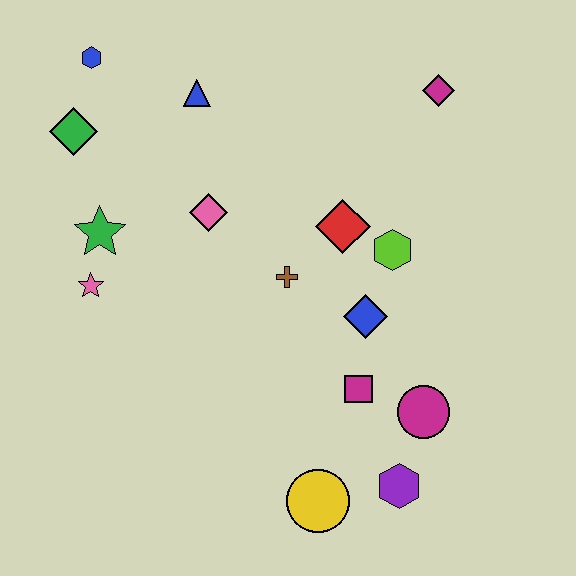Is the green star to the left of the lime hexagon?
Yes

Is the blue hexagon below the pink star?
No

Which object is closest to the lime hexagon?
The red diamond is closest to the lime hexagon.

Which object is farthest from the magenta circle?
The blue hexagon is farthest from the magenta circle.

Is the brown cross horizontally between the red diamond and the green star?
Yes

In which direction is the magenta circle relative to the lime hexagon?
The magenta circle is below the lime hexagon.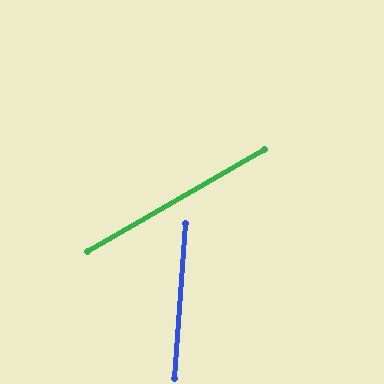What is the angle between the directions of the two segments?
Approximately 56 degrees.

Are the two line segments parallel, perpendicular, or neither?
Neither parallel nor perpendicular — they differ by about 56°.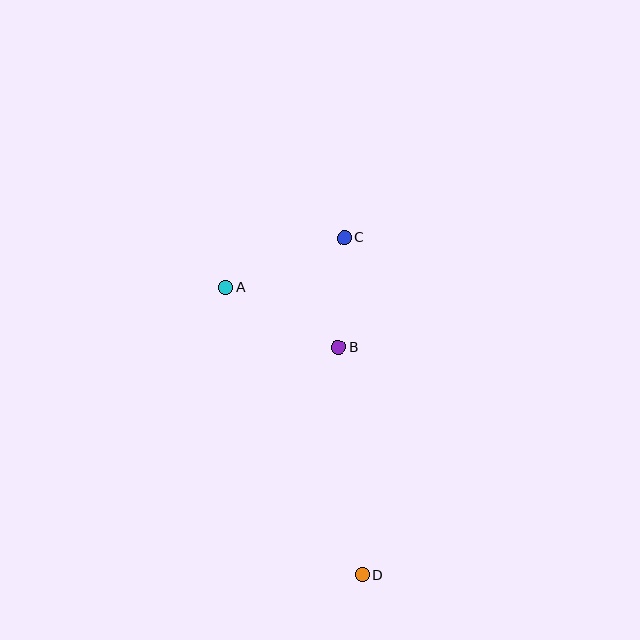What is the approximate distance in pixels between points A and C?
The distance between A and C is approximately 129 pixels.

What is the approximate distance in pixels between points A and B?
The distance between A and B is approximately 127 pixels.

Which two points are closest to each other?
Points B and C are closest to each other.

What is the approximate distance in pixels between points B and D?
The distance between B and D is approximately 229 pixels.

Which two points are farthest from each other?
Points C and D are farthest from each other.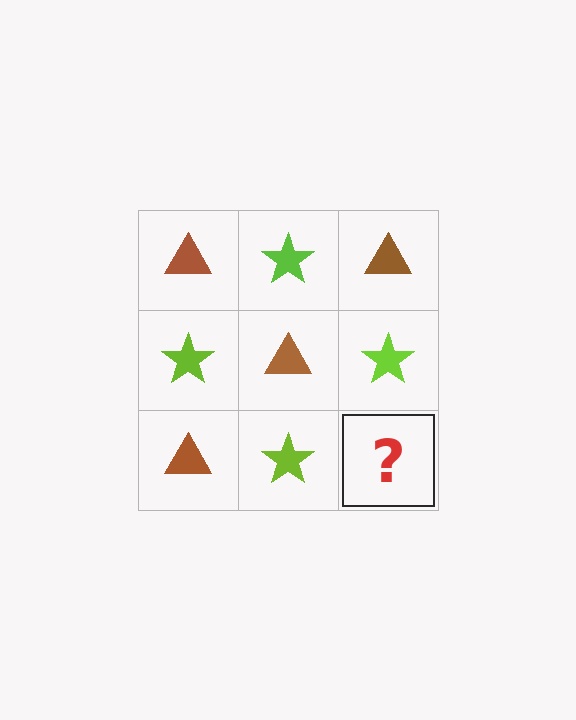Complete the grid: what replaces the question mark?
The question mark should be replaced with a brown triangle.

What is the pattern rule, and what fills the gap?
The rule is that it alternates brown triangle and lime star in a checkerboard pattern. The gap should be filled with a brown triangle.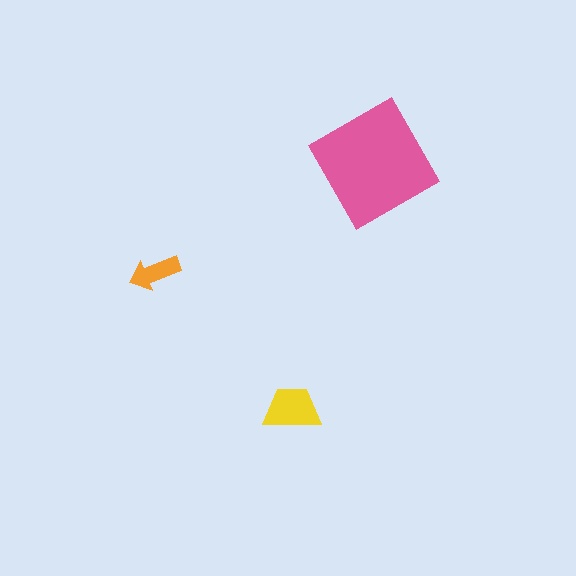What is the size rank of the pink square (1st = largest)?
1st.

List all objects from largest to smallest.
The pink square, the yellow trapezoid, the orange arrow.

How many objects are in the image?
There are 3 objects in the image.